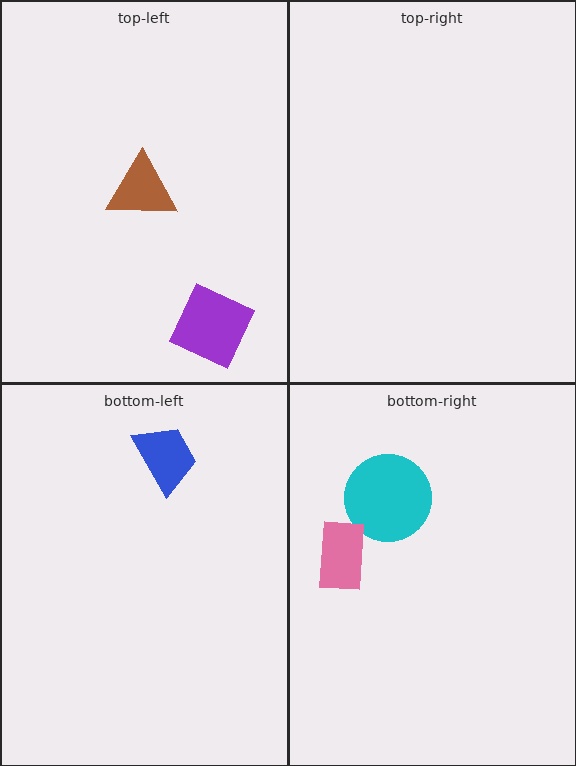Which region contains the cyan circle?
The bottom-right region.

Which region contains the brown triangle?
The top-left region.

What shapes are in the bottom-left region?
The blue trapezoid.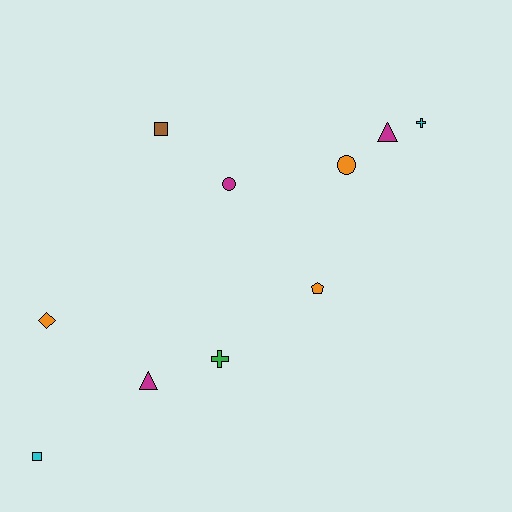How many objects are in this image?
There are 10 objects.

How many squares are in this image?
There are 2 squares.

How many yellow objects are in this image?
There are no yellow objects.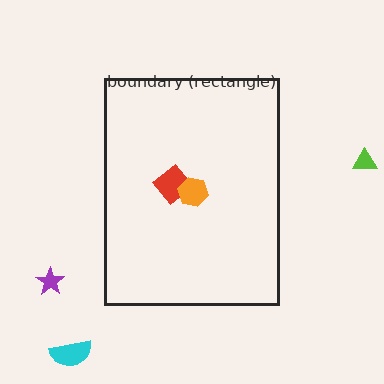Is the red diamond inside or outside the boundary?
Inside.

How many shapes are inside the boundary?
2 inside, 3 outside.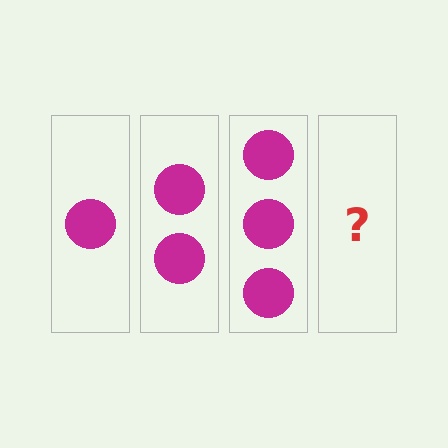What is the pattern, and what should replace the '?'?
The pattern is that each step adds one more circle. The '?' should be 4 circles.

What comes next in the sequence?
The next element should be 4 circles.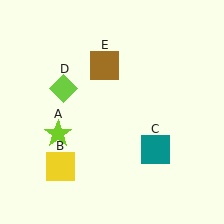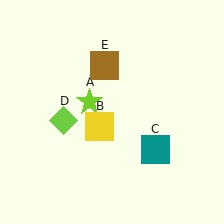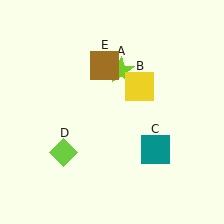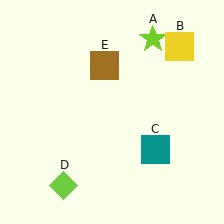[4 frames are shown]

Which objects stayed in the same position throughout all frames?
Teal square (object C) and brown square (object E) remained stationary.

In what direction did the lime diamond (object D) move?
The lime diamond (object D) moved down.